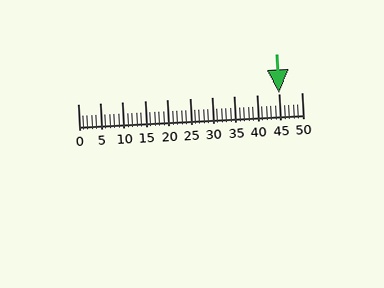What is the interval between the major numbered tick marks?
The major tick marks are spaced 5 units apart.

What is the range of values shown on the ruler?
The ruler shows values from 0 to 50.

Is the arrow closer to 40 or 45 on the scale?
The arrow is closer to 45.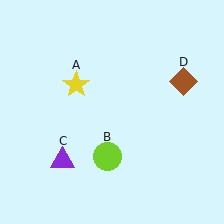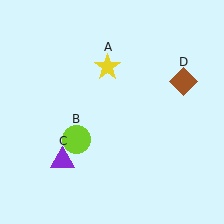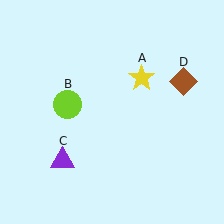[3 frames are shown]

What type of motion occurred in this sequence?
The yellow star (object A), lime circle (object B) rotated clockwise around the center of the scene.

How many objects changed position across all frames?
2 objects changed position: yellow star (object A), lime circle (object B).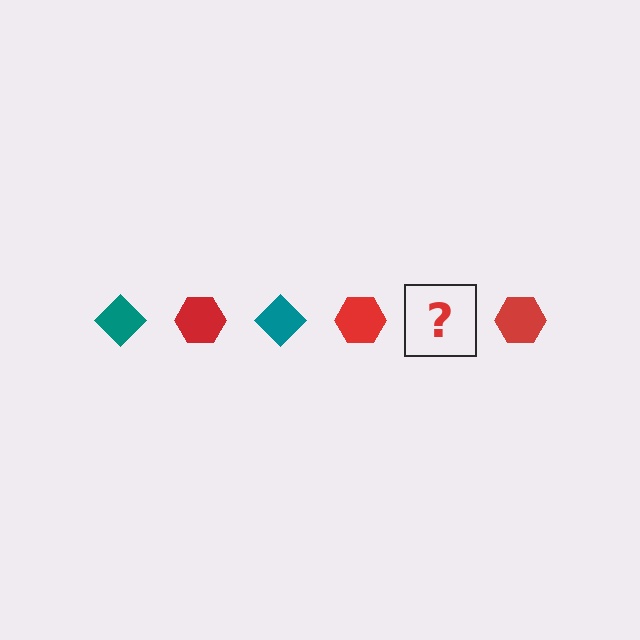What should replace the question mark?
The question mark should be replaced with a teal diamond.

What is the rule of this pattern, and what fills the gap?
The rule is that the pattern alternates between teal diamond and red hexagon. The gap should be filled with a teal diamond.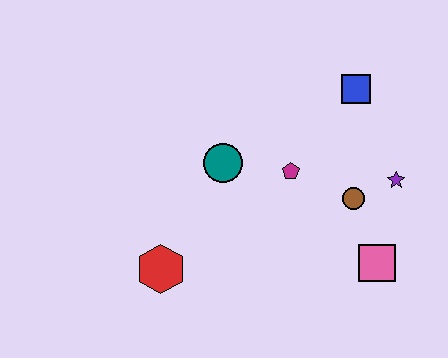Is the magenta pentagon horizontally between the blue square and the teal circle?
Yes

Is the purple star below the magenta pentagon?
Yes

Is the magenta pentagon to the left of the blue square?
Yes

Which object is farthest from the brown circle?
The red hexagon is farthest from the brown circle.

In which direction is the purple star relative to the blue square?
The purple star is below the blue square.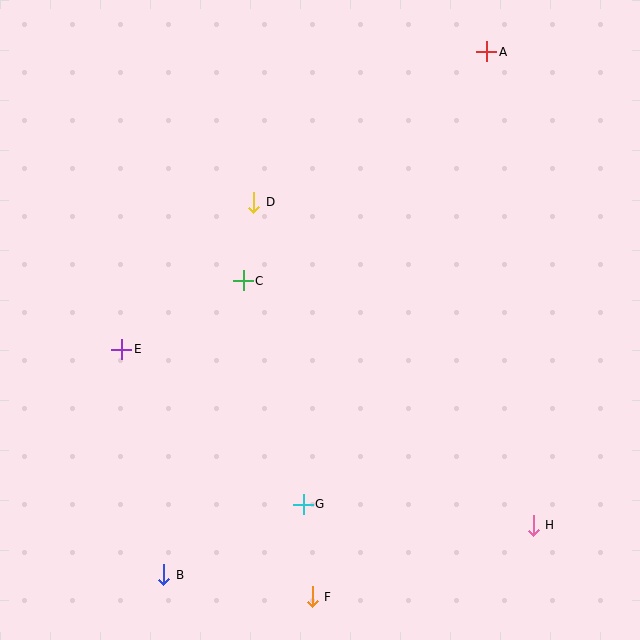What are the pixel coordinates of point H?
Point H is at (533, 525).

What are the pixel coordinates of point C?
Point C is at (243, 281).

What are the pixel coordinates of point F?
Point F is at (312, 597).